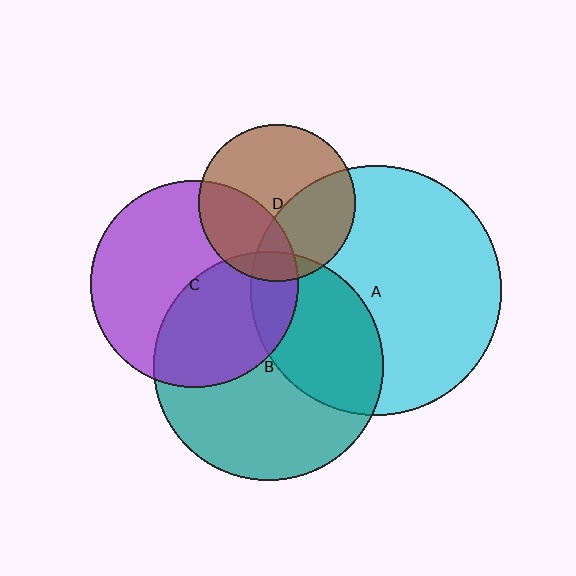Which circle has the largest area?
Circle A (cyan).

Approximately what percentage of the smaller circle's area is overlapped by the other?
Approximately 40%.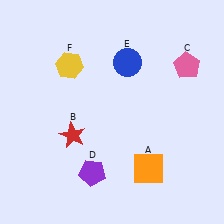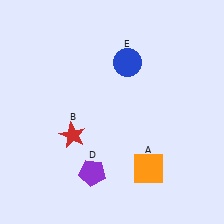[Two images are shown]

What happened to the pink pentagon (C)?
The pink pentagon (C) was removed in Image 2. It was in the top-right area of Image 1.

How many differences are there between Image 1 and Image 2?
There are 2 differences between the two images.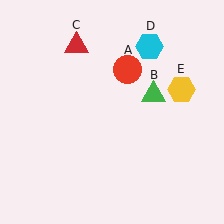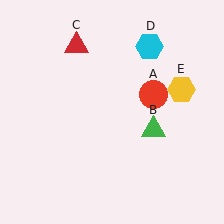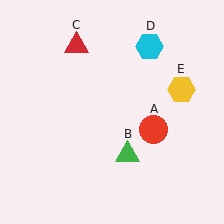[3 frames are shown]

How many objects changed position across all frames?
2 objects changed position: red circle (object A), green triangle (object B).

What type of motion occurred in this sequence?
The red circle (object A), green triangle (object B) rotated clockwise around the center of the scene.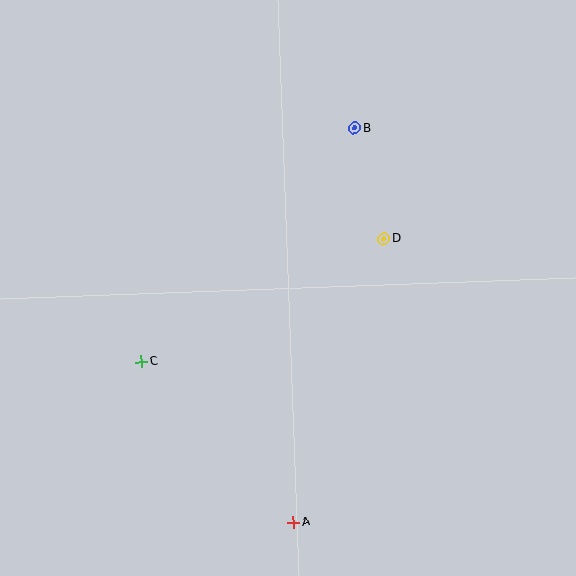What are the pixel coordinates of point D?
Point D is at (384, 239).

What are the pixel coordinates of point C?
Point C is at (141, 362).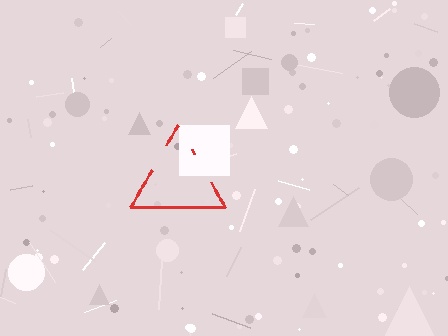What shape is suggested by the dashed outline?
The dashed outline suggests a triangle.